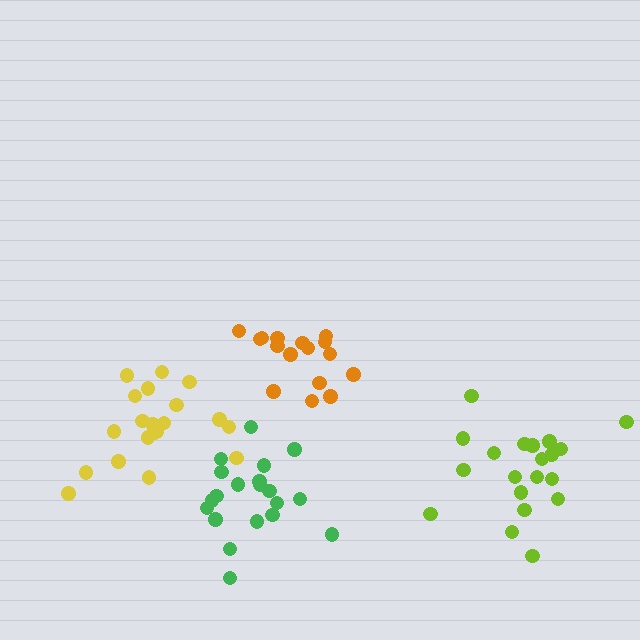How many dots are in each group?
Group 1: 20 dots, Group 2: 20 dots, Group 3: 16 dots, Group 4: 21 dots (77 total).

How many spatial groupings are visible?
There are 4 spatial groupings.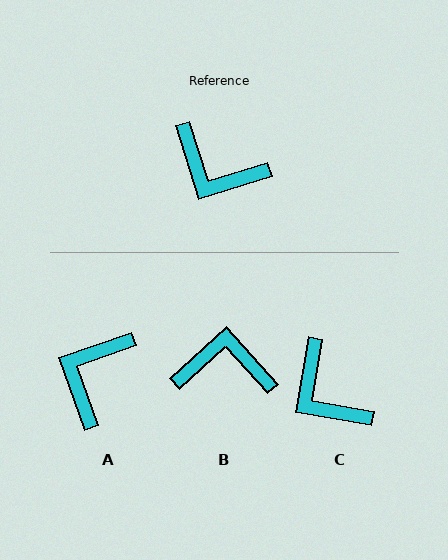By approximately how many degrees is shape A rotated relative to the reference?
Approximately 88 degrees clockwise.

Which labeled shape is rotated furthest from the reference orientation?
B, about 155 degrees away.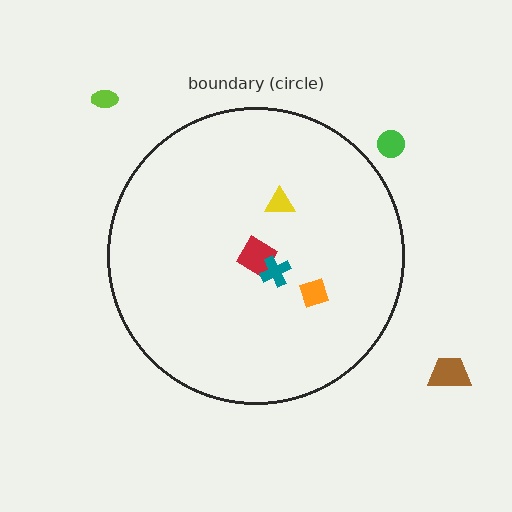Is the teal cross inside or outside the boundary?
Inside.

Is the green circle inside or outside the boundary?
Outside.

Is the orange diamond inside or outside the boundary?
Inside.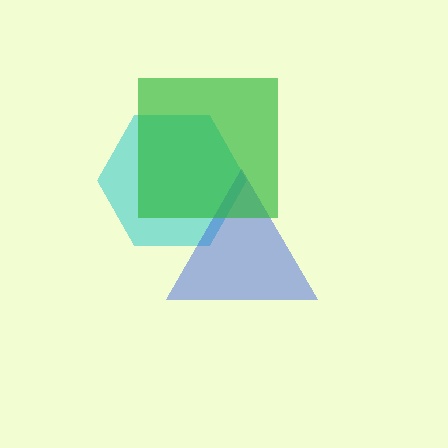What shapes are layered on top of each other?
The layered shapes are: a cyan hexagon, a blue triangle, a green square.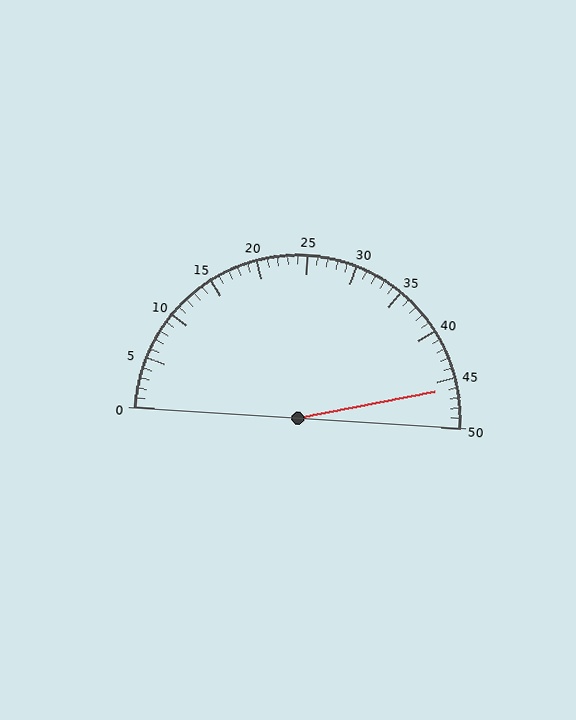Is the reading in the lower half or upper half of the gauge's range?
The reading is in the upper half of the range (0 to 50).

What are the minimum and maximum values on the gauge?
The gauge ranges from 0 to 50.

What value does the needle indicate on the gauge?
The needle indicates approximately 46.